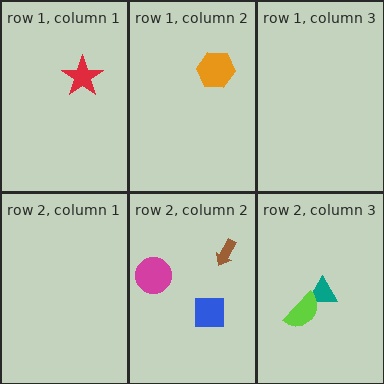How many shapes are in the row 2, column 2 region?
3.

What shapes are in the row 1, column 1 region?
The red star.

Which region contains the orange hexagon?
The row 1, column 2 region.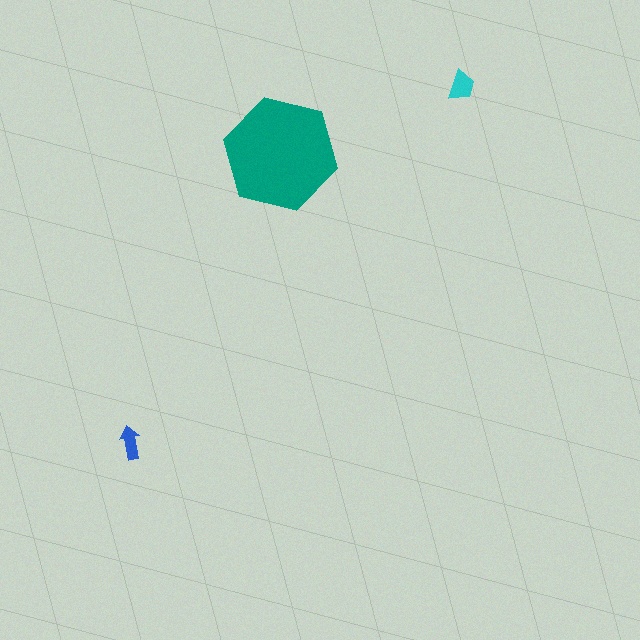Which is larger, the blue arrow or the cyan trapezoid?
The cyan trapezoid.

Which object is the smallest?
The blue arrow.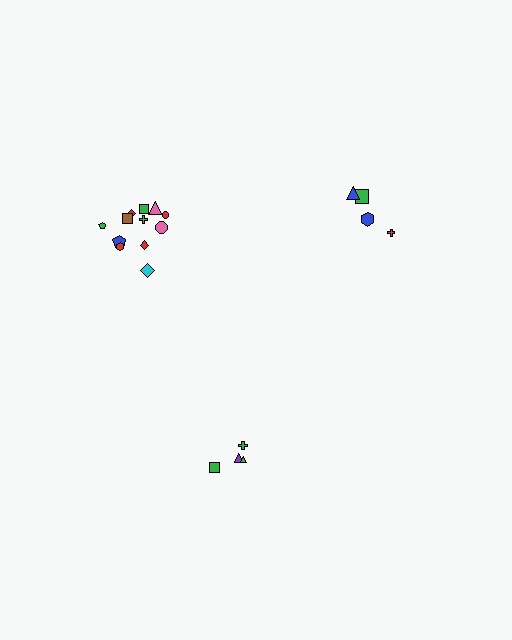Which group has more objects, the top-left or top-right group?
The top-left group.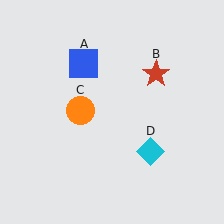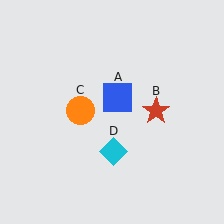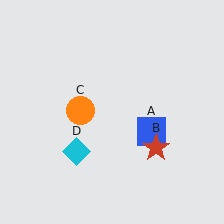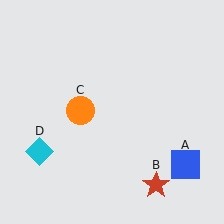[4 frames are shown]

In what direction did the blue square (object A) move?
The blue square (object A) moved down and to the right.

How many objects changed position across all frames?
3 objects changed position: blue square (object A), red star (object B), cyan diamond (object D).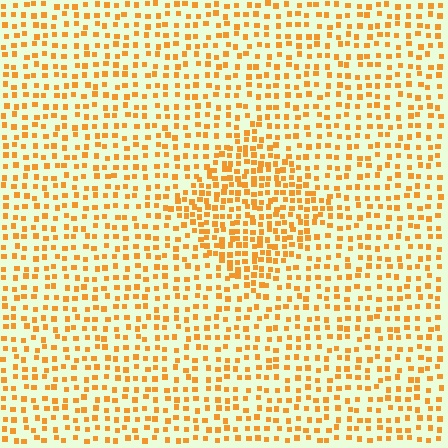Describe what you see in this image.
The image contains small orange elements arranged at two different densities. A diamond-shaped region is visible where the elements are more densely packed than the surrounding area.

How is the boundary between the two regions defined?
The boundary is defined by a change in element density (approximately 1.8x ratio). All elements are the same color, size, and shape.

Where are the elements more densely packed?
The elements are more densely packed inside the diamond boundary.